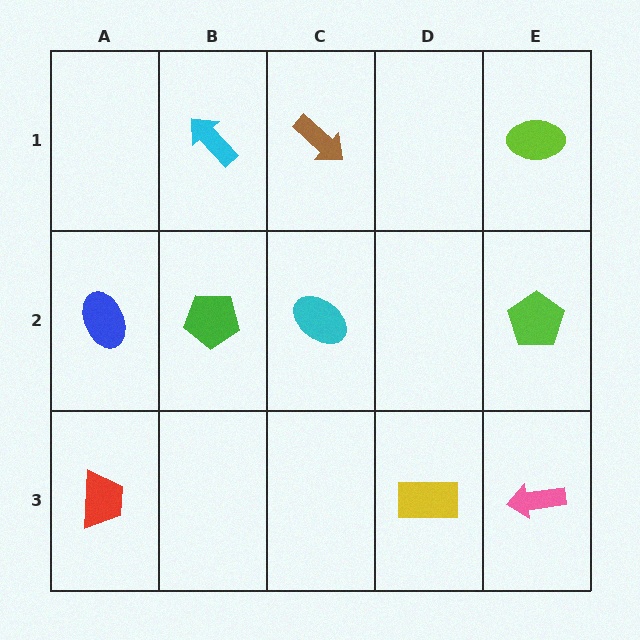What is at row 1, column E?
A lime ellipse.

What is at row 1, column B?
A cyan arrow.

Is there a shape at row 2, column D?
No, that cell is empty.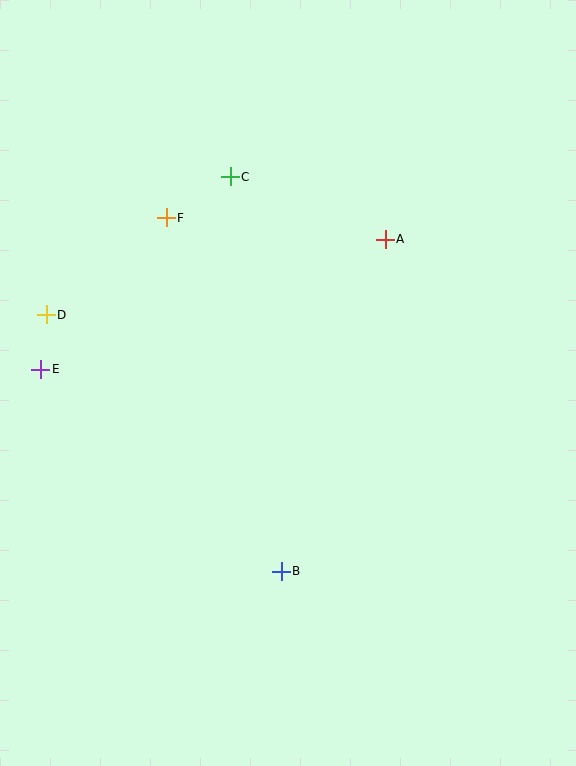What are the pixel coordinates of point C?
Point C is at (230, 177).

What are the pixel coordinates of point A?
Point A is at (385, 239).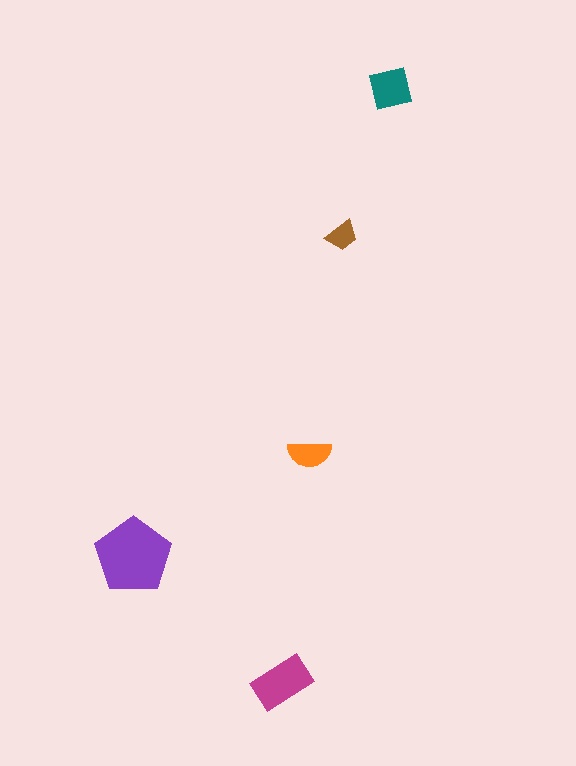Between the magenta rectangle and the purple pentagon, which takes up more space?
The purple pentagon.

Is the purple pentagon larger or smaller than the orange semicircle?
Larger.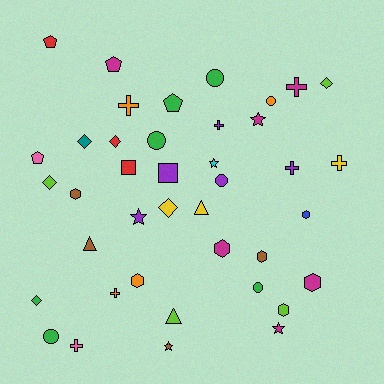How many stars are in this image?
There are 5 stars.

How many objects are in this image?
There are 40 objects.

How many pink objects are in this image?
There are 2 pink objects.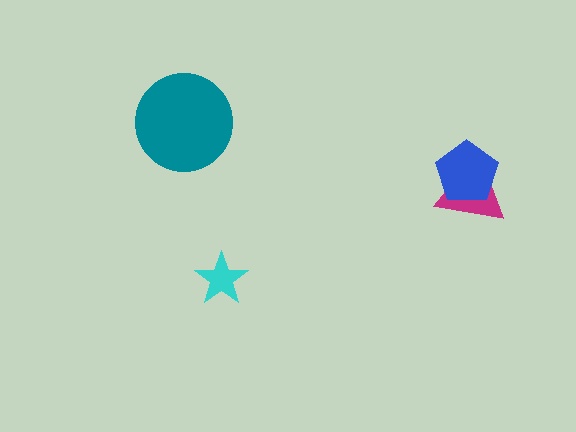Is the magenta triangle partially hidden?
Yes, it is partially covered by another shape.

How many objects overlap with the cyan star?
0 objects overlap with the cyan star.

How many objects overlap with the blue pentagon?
1 object overlaps with the blue pentagon.